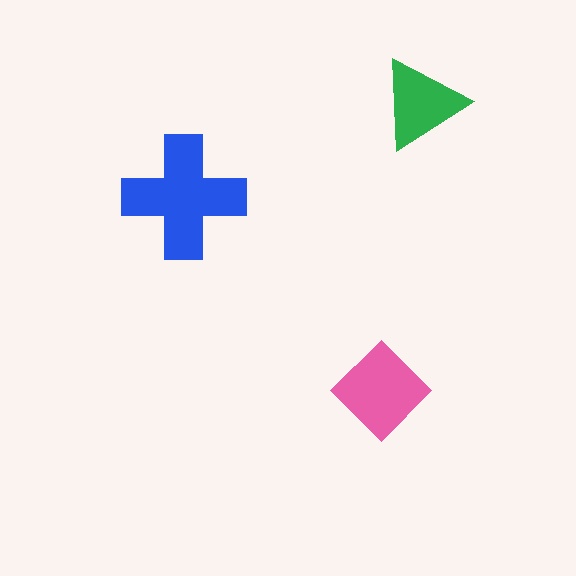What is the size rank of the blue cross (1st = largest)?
1st.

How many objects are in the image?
There are 3 objects in the image.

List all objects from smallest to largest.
The green triangle, the pink diamond, the blue cross.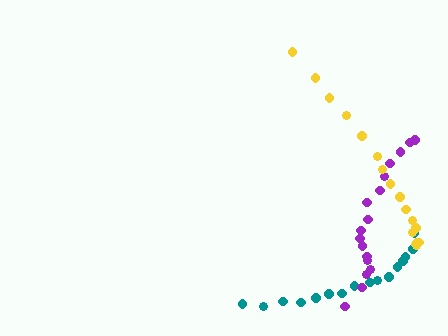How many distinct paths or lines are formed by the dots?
There are 3 distinct paths.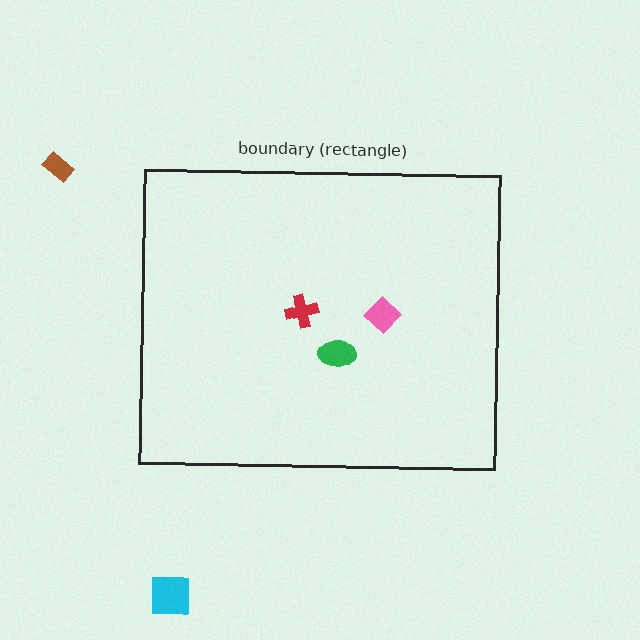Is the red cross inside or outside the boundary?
Inside.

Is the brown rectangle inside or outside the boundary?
Outside.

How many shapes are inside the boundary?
3 inside, 2 outside.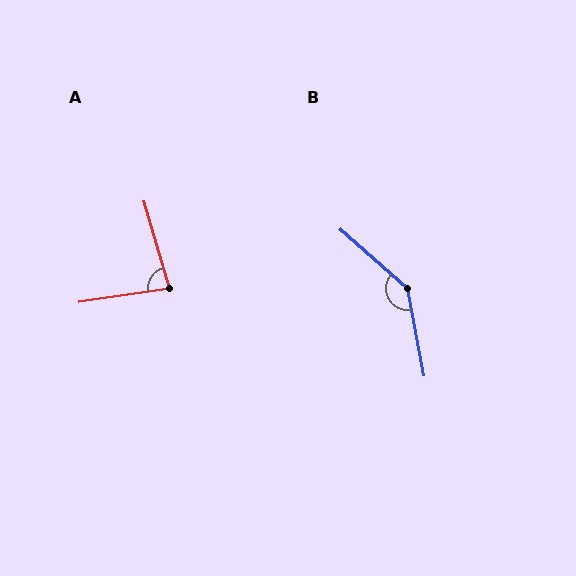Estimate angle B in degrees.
Approximately 142 degrees.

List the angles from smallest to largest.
A (82°), B (142°).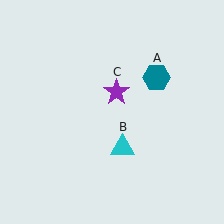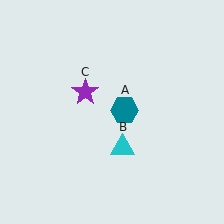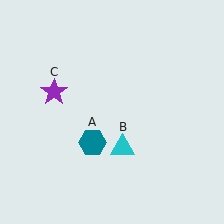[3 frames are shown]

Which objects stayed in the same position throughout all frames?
Cyan triangle (object B) remained stationary.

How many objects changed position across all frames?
2 objects changed position: teal hexagon (object A), purple star (object C).